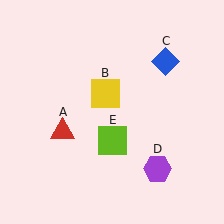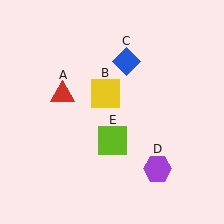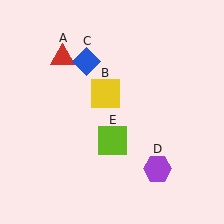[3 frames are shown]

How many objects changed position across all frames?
2 objects changed position: red triangle (object A), blue diamond (object C).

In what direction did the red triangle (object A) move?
The red triangle (object A) moved up.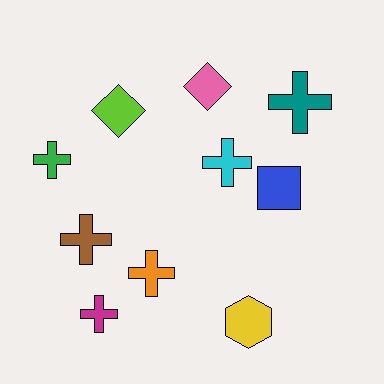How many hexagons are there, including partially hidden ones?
There is 1 hexagon.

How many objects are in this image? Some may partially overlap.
There are 10 objects.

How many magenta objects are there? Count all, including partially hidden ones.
There is 1 magenta object.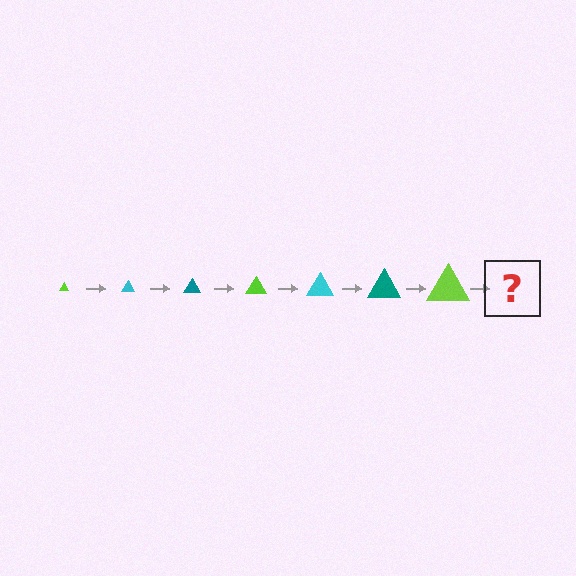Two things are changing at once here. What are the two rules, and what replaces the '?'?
The two rules are that the triangle grows larger each step and the color cycles through lime, cyan, and teal. The '?' should be a cyan triangle, larger than the previous one.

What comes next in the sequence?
The next element should be a cyan triangle, larger than the previous one.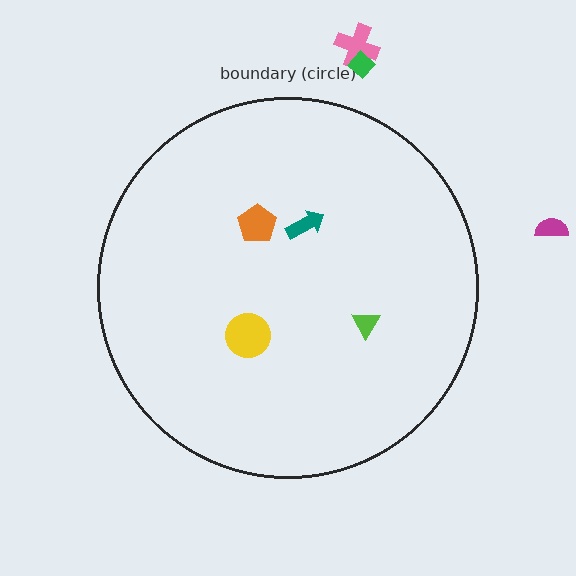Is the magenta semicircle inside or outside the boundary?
Outside.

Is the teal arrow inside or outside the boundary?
Inside.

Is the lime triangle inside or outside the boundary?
Inside.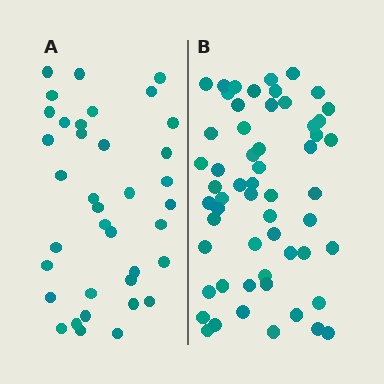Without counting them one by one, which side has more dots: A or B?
Region B (the right region) has more dots.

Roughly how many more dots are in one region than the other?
Region B has approximately 20 more dots than region A.